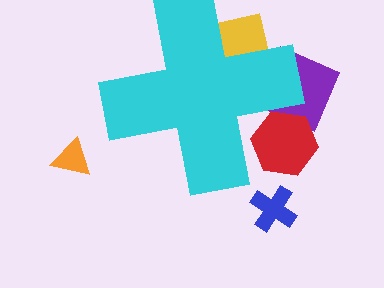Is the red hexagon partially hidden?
Yes, the red hexagon is partially hidden behind the cyan cross.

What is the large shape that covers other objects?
A cyan cross.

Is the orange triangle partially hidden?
No, the orange triangle is fully visible.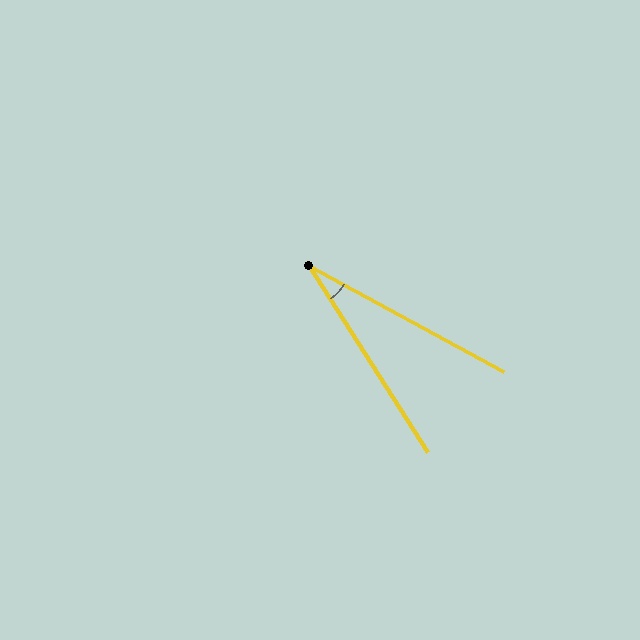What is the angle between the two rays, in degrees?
Approximately 29 degrees.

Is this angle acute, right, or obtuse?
It is acute.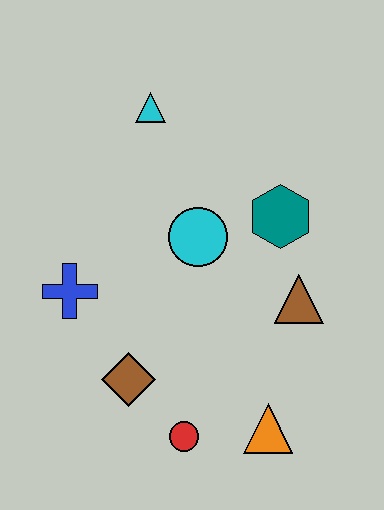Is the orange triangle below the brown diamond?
Yes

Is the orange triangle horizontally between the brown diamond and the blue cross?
No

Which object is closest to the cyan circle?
The teal hexagon is closest to the cyan circle.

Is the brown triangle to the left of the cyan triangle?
No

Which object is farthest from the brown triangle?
The cyan triangle is farthest from the brown triangle.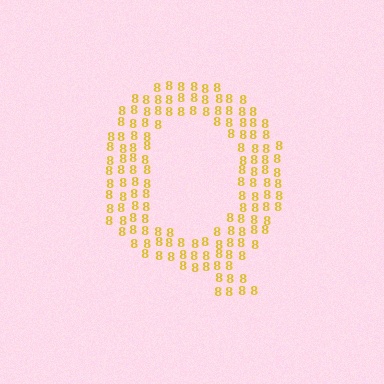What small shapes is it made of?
It is made of small digit 8's.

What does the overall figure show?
The overall figure shows the letter Q.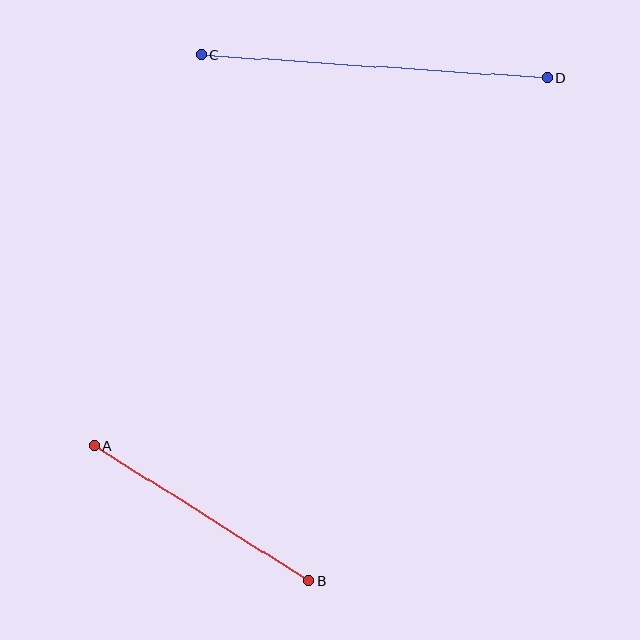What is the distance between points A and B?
The distance is approximately 254 pixels.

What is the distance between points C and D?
The distance is approximately 347 pixels.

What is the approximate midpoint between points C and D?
The midpoint is at approximately (374, 66) pixels.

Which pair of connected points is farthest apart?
Points C and D are farthest apart.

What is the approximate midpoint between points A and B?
The midpoint is at approximately (202, 513) pixels.